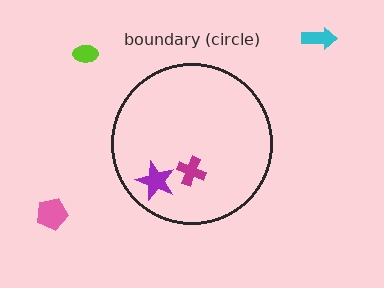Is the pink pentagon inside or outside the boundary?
Outside.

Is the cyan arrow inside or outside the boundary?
Outside.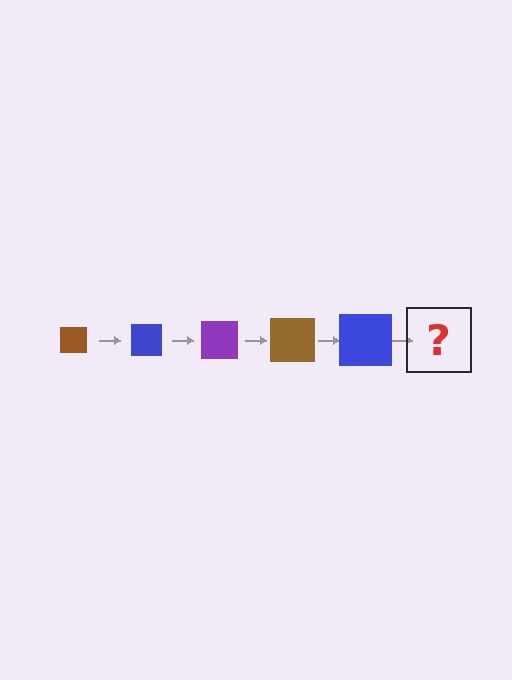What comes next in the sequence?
The next element should be a purple square, larger than the previous one.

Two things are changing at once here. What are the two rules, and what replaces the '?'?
The two rules are that the square grows larger each step and the color cycles through brown, blue, and purple. The '?' should be a purple square, larger than the previous one.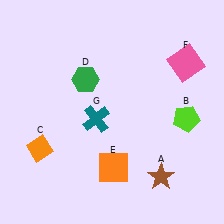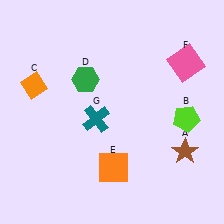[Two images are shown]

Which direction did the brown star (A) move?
The brown star (A) moved up.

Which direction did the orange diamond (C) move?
The orange diamond (C) moved up.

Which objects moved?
The objects that moved are: the brown star (A), the orange diamond (C).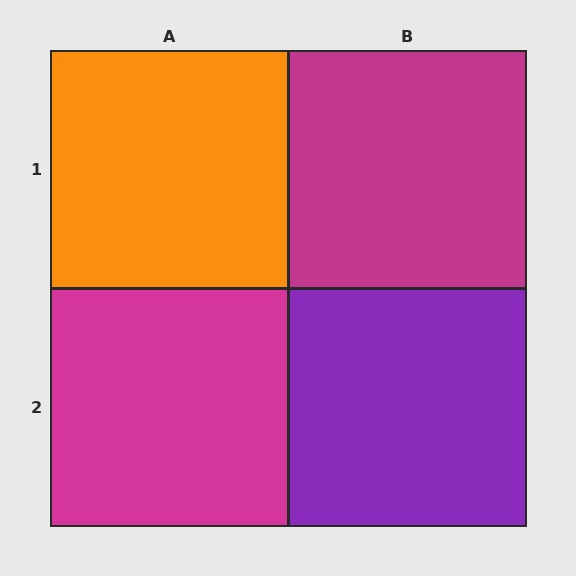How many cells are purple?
1 cell is purple.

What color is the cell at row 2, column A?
Magenta.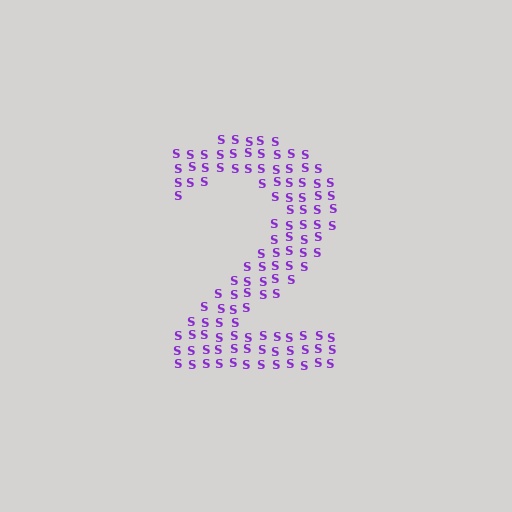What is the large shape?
The large shape is the digit 2.